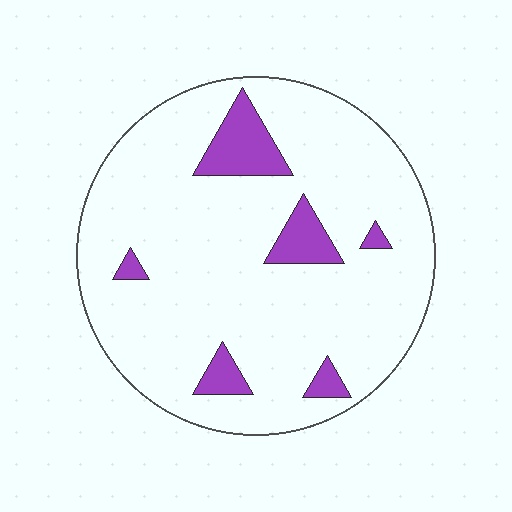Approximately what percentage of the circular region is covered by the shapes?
Approximately 10%.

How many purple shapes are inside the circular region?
6.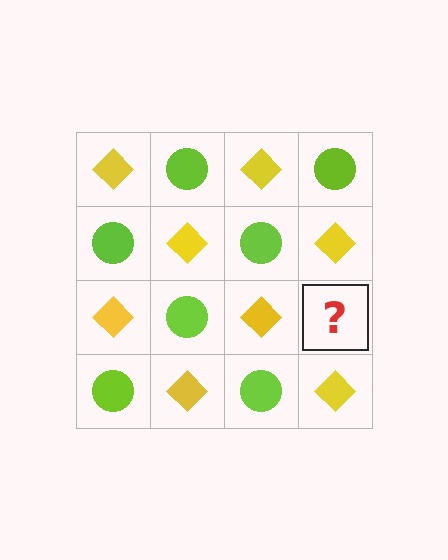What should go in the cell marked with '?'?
The missing cell should contain a lime circle.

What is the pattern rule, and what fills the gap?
The rule is that it alternates yellow diamond and lime circle in a checkerboard pattern. The gap should be filled with a lime circle.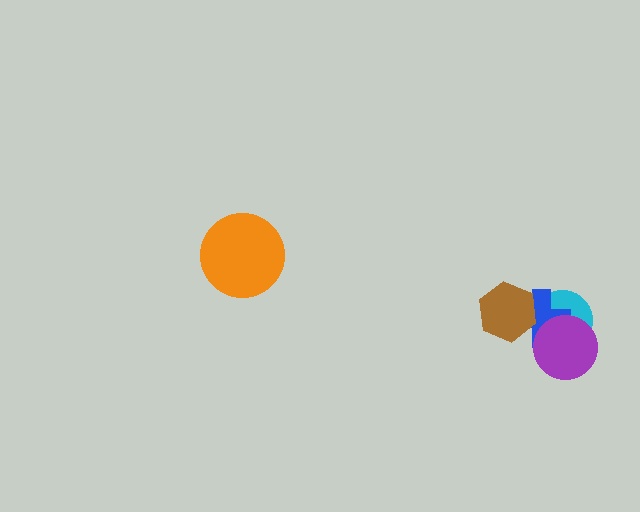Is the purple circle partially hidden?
No, no other shape covers it.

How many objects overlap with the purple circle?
2 objects overlap with the purple circle.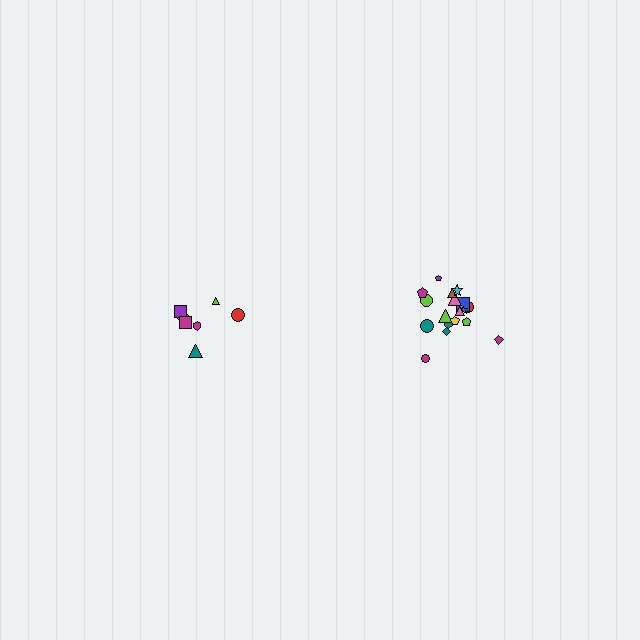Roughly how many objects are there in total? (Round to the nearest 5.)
Roughly 25 objects in total.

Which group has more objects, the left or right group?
The right group.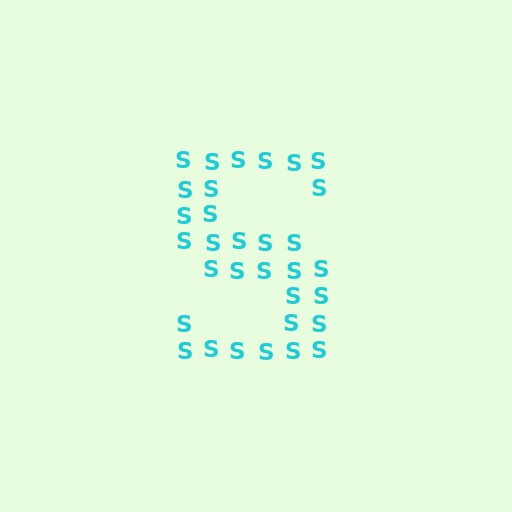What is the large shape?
The large shape is the letter S.